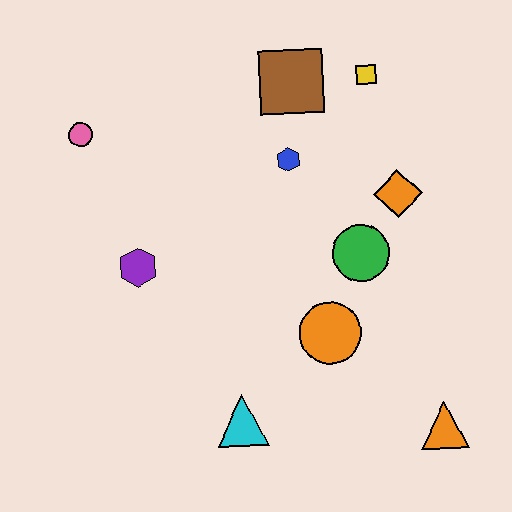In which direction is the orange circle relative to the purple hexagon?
The orange circle is to the right of the purple hexagon.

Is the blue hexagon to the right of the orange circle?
No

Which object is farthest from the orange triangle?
The pink circle is farthest from the orange triangle.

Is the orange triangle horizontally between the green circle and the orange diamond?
No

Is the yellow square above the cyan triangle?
Yes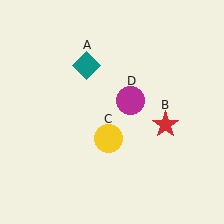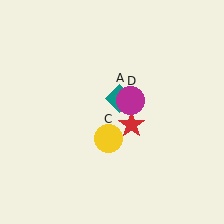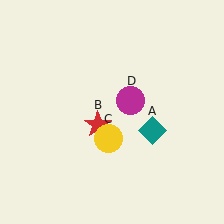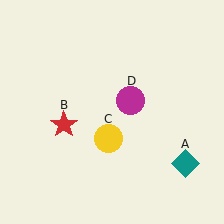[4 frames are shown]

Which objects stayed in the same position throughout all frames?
Yellow circle (object C) and magenta circle (object D) remained stationary.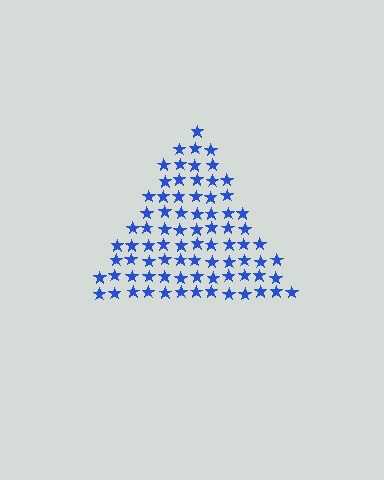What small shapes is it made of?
It is made of small stars.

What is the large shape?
The large shape is a triangle.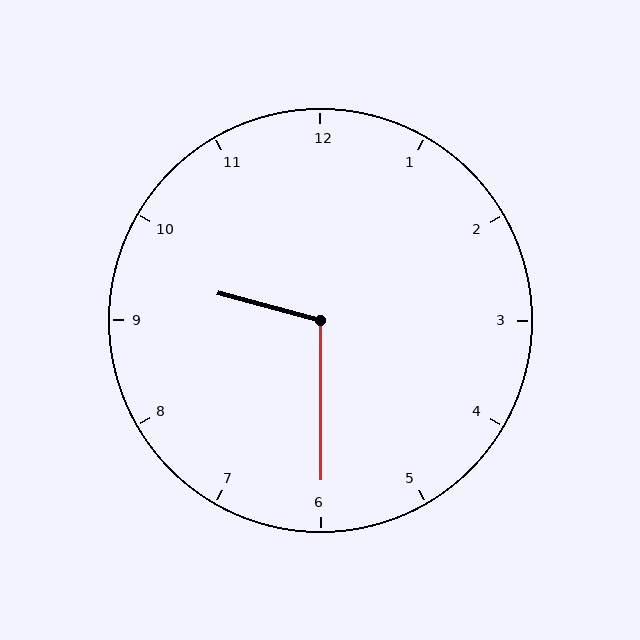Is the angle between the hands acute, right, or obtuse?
It is obtuse.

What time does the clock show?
9:30.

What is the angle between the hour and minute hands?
Approximately 105 degrees.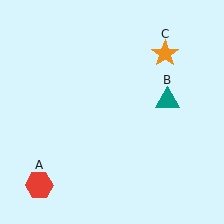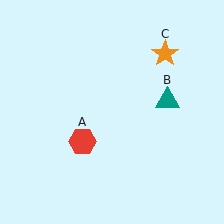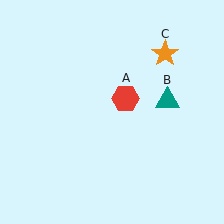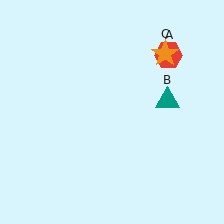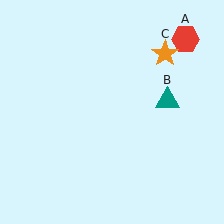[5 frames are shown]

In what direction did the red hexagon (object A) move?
The red hexagon (object A) moved up and to the right.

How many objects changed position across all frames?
1 object changed position: red hexagon (object A).